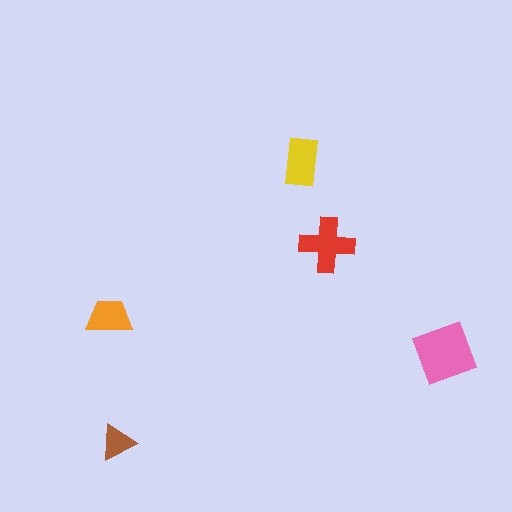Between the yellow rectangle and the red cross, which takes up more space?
The red cross.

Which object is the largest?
The pink diamond.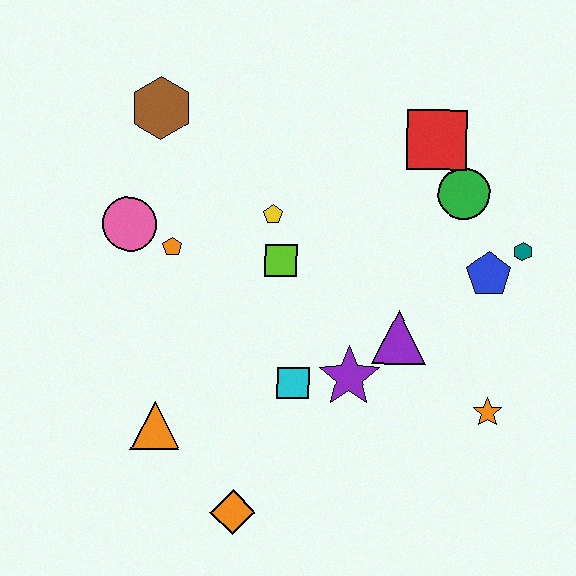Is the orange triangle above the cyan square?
No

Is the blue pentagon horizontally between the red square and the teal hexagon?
Yes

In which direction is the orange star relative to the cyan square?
The orange star is to the right of the cyan square.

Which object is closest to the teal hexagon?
The blue pentagon is closest to the teal hexagon.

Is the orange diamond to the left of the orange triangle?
No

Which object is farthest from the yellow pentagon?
The orange diamond is farthest from the yellow pentagon.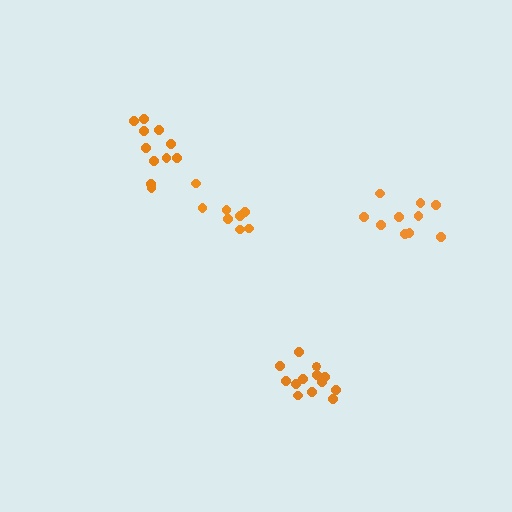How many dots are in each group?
Group 1: 11 dots, Group 2: 13 dots, Group 3: 10 dots, Group 4: 8 dots (42 total).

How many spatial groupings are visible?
There are 4 spatial groupings.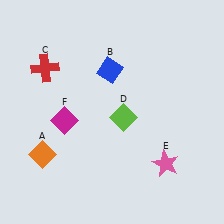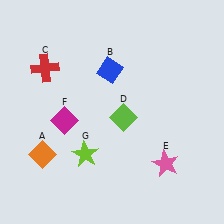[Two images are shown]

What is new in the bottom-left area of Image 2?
A lime star (G) was added in the bottom-left area of Image 2.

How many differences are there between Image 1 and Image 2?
There is 1 difference between the two images.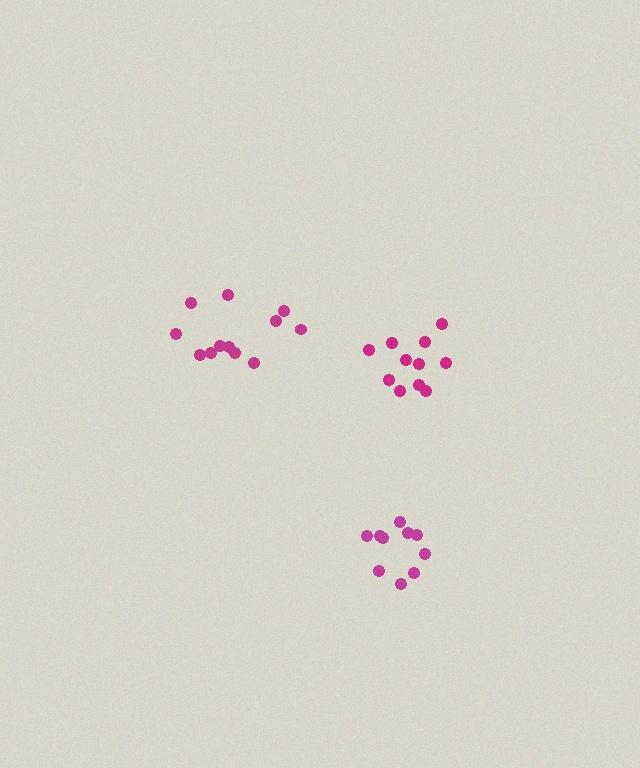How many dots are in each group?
Group 1: 11 dots, Group 2: 12 dots, Group 3: 10 dots (33 total).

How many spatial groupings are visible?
There are 3 spatial groupings.